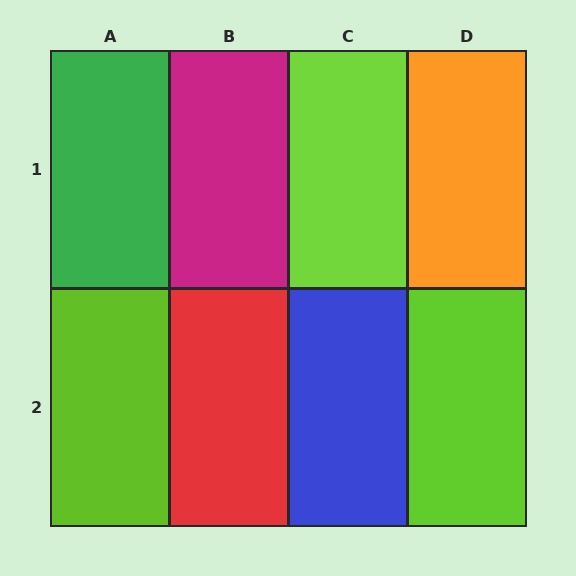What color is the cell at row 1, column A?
Green.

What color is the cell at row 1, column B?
Magenta.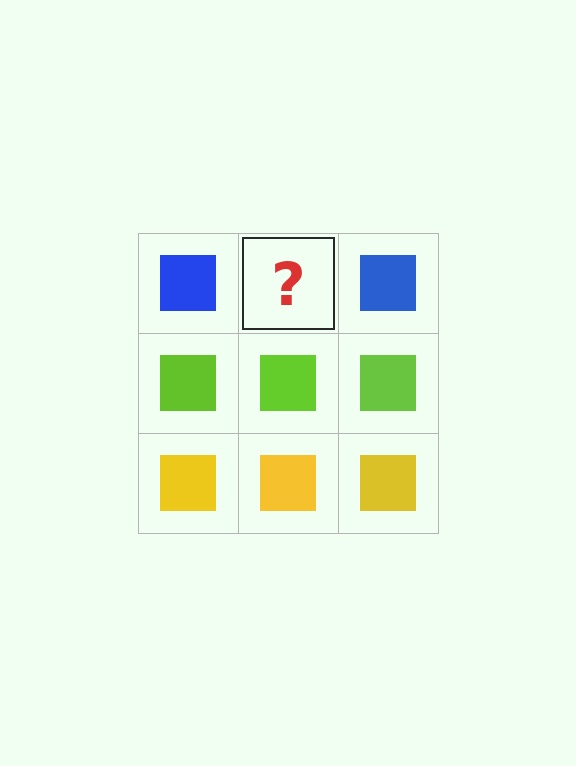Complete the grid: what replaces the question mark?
The question mark should be replaced with a blue square.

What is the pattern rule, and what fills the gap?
The rule is that each row has a consistent color. The gap should be filled with a blue square.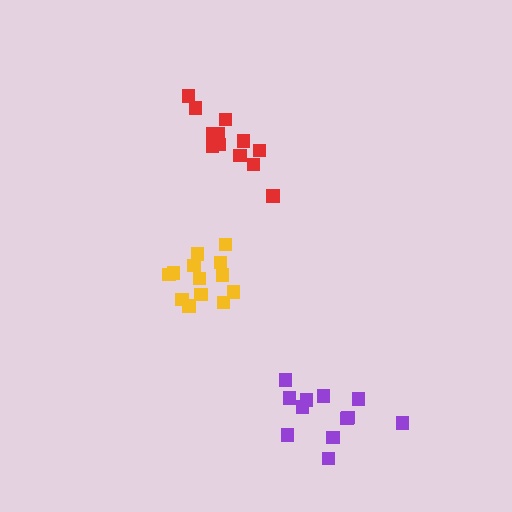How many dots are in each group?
Group 1: 12 dots, Group 2: 13 dots, Group 3: 12 dots (37 total).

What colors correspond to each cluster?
The clusters are colored: purple, yellow, red.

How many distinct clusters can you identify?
There are 3 distinct clusters.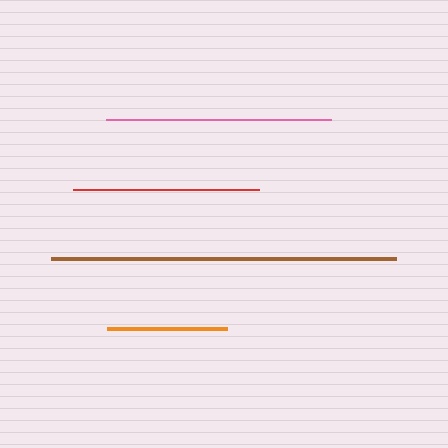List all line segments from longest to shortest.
From longest to shortest: brown, pink, red, orange.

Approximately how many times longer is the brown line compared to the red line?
The brown line is approximately 1.9 times the length of the red line.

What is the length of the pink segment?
The pink segment is approximately 224 pixels long.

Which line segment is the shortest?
The orange line is the shortest at approximately 120 pixels.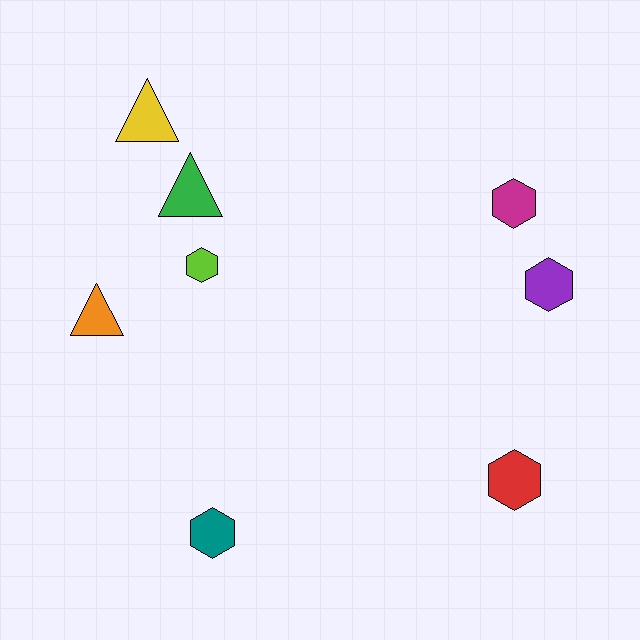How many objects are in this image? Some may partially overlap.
There are 8 objects.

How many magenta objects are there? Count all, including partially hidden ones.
There is 1 magenta object.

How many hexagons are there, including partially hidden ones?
There are 5 hexagons.